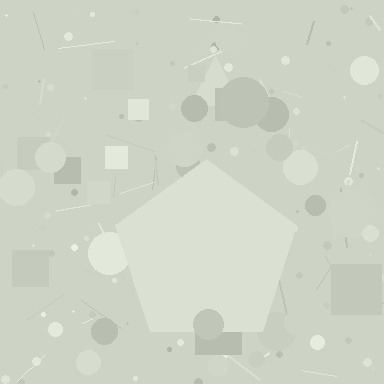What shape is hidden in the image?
A pentagon is hidden in the image.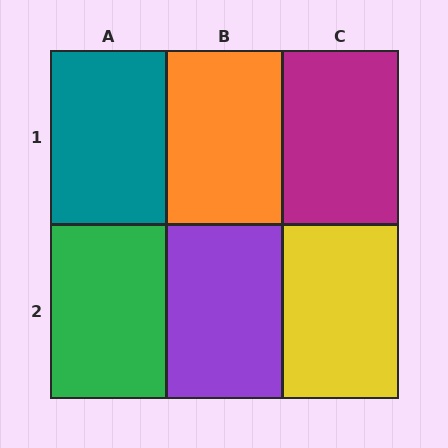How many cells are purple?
1 cell is purple.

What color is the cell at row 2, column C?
Yellow.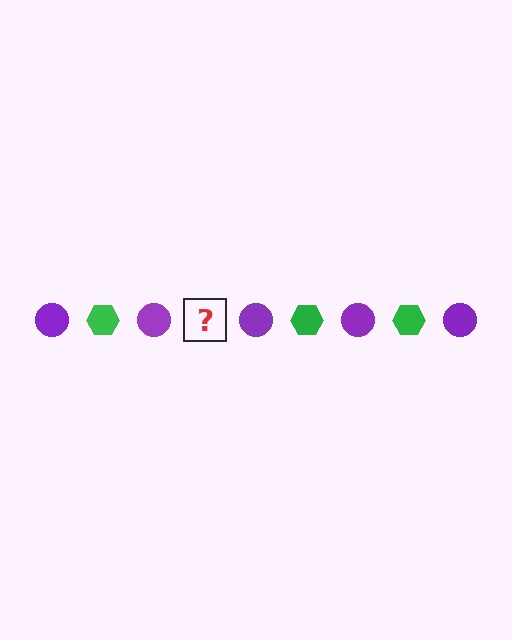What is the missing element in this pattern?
The missing element is a green hexagon.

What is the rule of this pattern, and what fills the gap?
The rule is that the pattern alternates between purple circle and green hexagon. The gap should be filled with a green hexagon.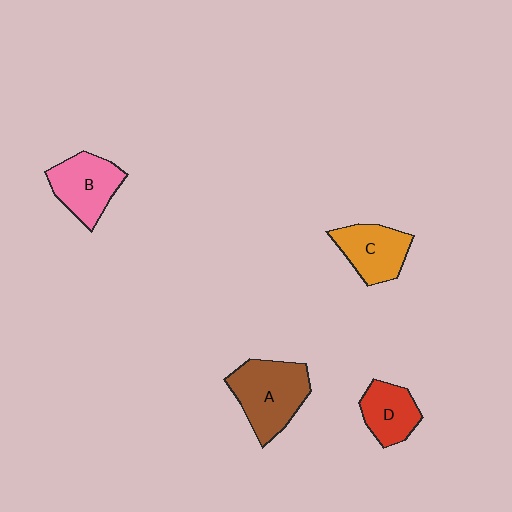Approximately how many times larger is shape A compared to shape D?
Approximately 1.6 times.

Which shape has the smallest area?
Shape D (red).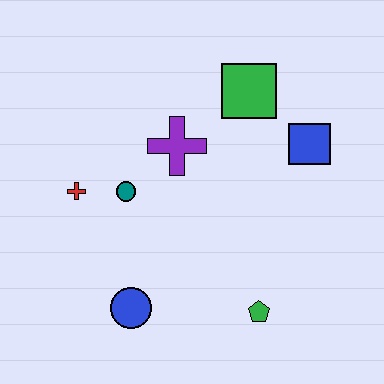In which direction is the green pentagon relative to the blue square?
The green pentagon is below the blue square.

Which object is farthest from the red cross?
The blue square is farthest from the red cross.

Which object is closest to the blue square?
The green square is closest to the blue square.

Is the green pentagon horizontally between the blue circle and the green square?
No